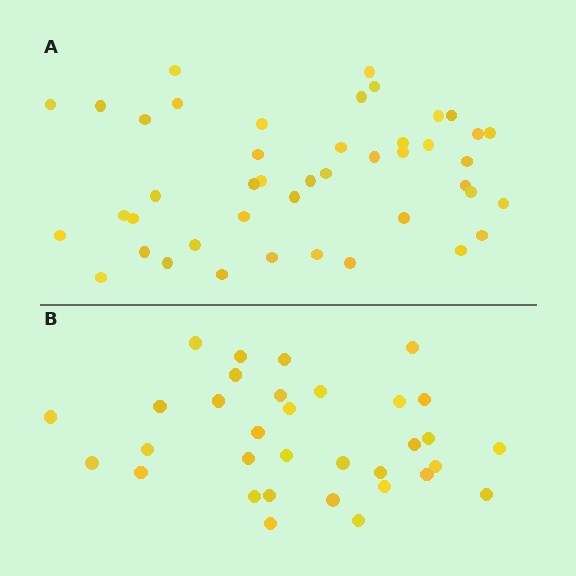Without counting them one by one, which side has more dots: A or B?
Region A (the top region) has more dots.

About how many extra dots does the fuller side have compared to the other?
Region A has roughly 12 or so more dots than region B.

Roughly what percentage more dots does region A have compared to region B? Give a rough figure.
About 35% more.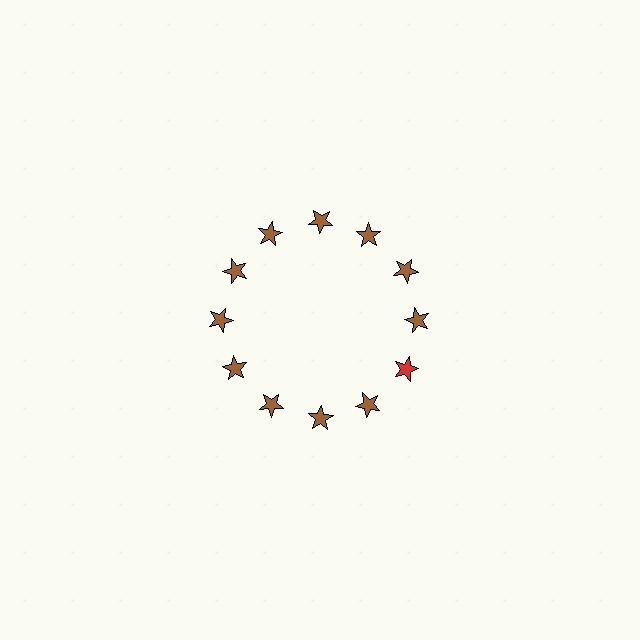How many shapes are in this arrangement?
There are 12 shapes arranged in a ring pattern.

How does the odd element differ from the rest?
It has a different color: red instead of brown.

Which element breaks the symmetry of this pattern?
The red star at roughly the 4 o'clock position breaks the symmetry. All other shapes are brown stars.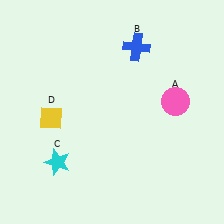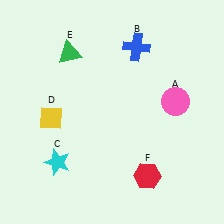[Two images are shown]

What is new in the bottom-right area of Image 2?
A red hexagon (F) was added in the bottom-right area of Image 2.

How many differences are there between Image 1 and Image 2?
There are 2 differences between the two images.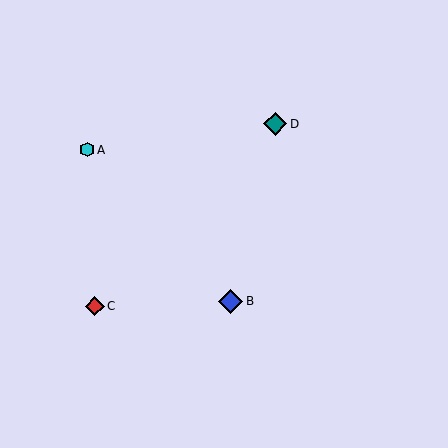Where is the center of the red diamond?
The center of the red diamond is at (95, 306).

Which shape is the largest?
The blue diamond (labeled B) is the largest.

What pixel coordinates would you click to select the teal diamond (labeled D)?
Click at (275, 124) to select the teal diamond D.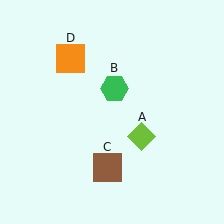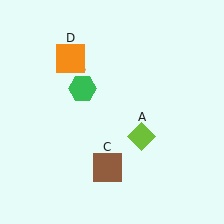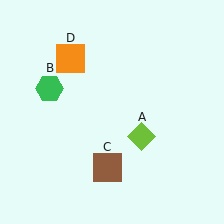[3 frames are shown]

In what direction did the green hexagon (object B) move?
The green hexagon (object B) moved left.